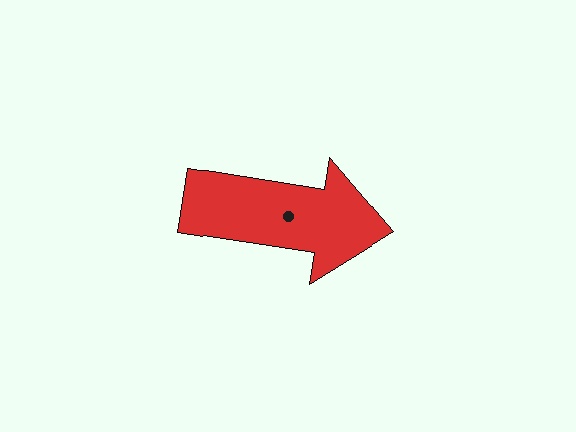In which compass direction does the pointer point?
East.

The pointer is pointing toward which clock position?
Roughly 3 o'clock.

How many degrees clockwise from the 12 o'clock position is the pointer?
Approximately 99 degrees.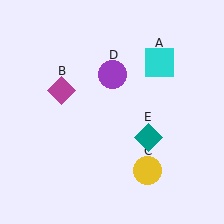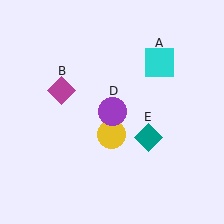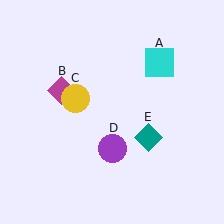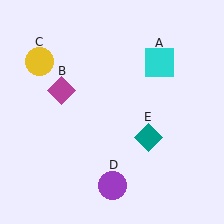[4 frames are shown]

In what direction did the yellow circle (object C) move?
The yellow circle (object C) moved up and to the left.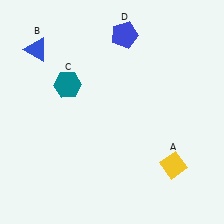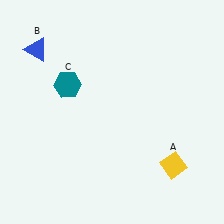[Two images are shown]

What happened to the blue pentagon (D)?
The blue pentagon (D) was removed in Image 2. It was in the top-right area of Image 1.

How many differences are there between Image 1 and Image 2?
There is 1 difference between the two images.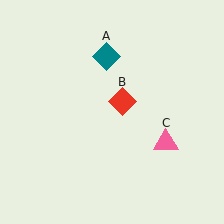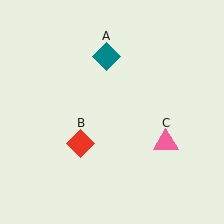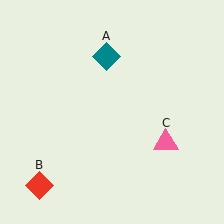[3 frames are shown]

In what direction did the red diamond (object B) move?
The red diamond (object B) moved down and to the left.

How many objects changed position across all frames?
1 object changed position: red diamond (object B).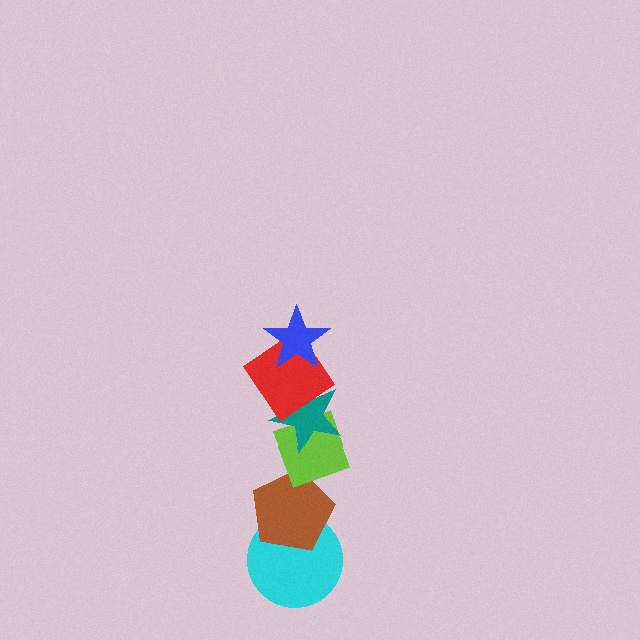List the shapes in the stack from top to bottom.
From top to bottom: the blue star, the red diamond, the teal star, the lime diamond, the brown pentagon, the cyan circle.